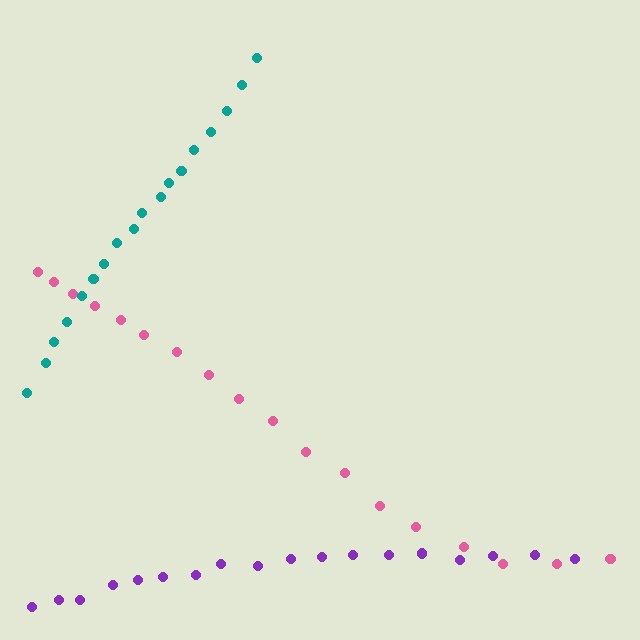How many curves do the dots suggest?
There are 3 distinct paths.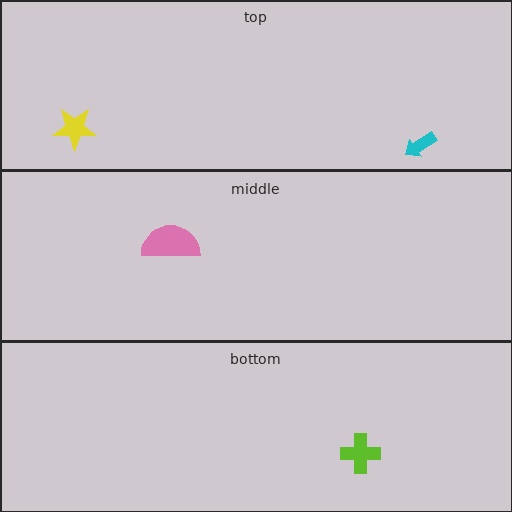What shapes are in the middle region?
The pink semicircle.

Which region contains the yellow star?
The top region.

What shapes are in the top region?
The yellow star, the cyan arrow.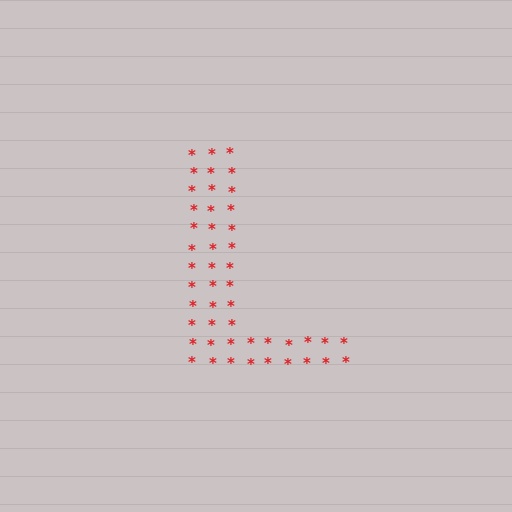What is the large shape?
The large shape is the letter L.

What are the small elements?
The small elements are asterisks.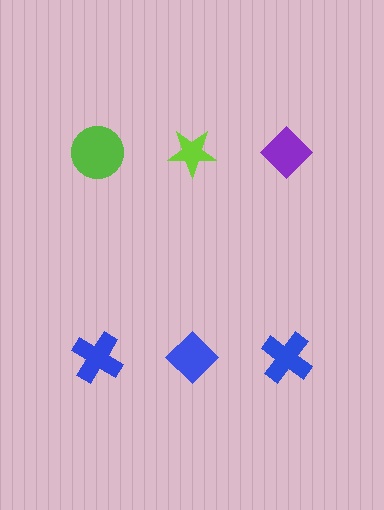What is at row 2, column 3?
A blue cross.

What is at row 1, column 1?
A lime circle.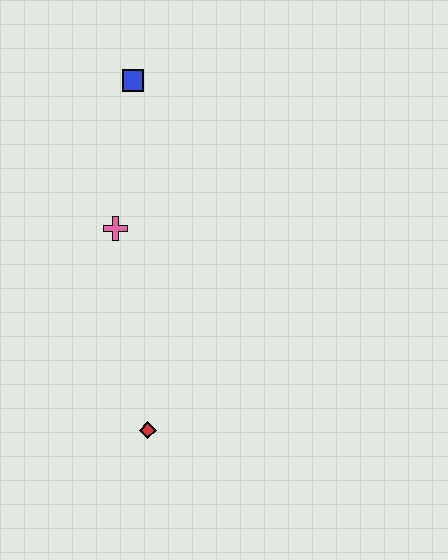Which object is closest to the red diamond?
The pink cross is closest to the red diamond.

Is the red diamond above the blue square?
No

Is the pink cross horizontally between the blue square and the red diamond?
No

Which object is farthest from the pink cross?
The red diamond is farthest from the pink cross.